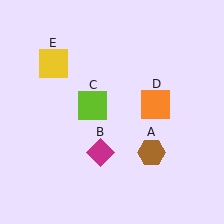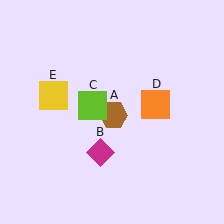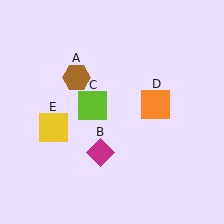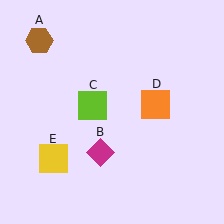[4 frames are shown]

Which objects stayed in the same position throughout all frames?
Magenta diamond (object B) and lime square (object C) and orange square (object D) remained stationary.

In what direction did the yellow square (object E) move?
The yellow square (object E) moved down.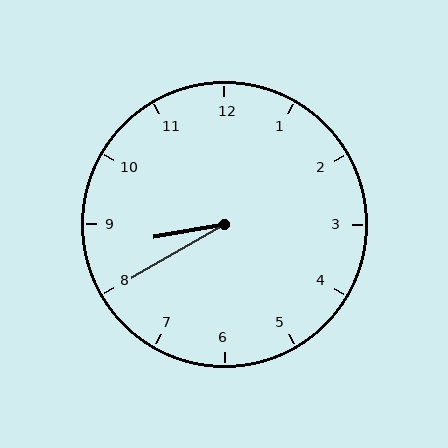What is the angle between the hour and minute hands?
Approximately 20 degrees.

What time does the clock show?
8:40.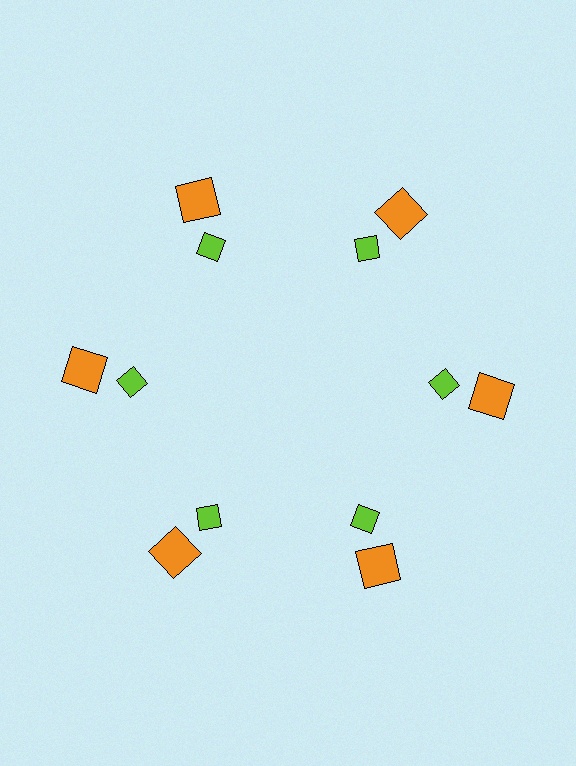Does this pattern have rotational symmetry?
Yes, this pattern has 6-fold rotational symmetry. It looks the same after rotating 60 degrees around the center.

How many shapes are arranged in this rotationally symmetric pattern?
There are 12 shapes, arranged in 6 groups of 2.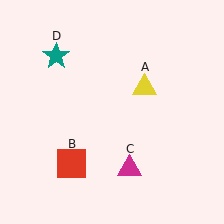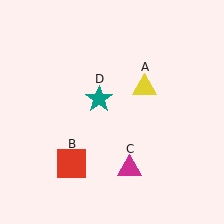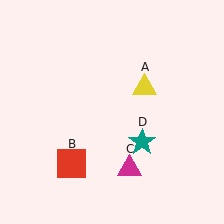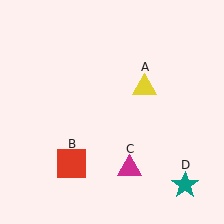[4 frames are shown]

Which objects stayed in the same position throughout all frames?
Yellow triangle (object A) and red square (object B) and magenta triangle (object C) remained stationary.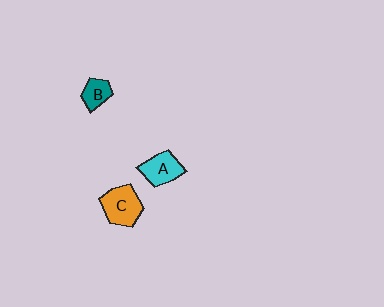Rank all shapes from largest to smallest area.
From largest to smallest: C (orange), A (cyan), B (teal).